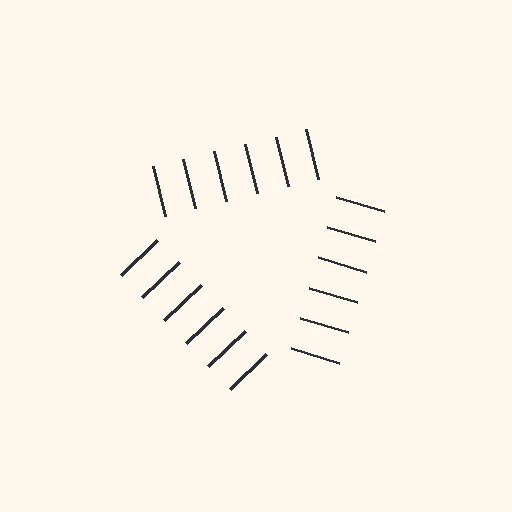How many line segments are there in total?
18 — 6 along each of the 3 edges.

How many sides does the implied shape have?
3 sides — the line-ends trace a triangle.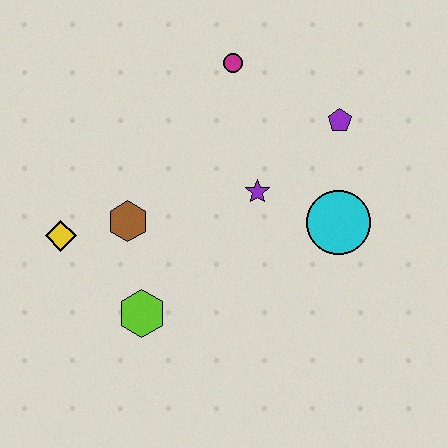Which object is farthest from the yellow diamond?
The purple pentagon is farthest from the yellow diamond.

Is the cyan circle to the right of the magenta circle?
Yes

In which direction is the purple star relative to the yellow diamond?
The purple star is to the right of the yellow diamond.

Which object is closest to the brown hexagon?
The yellow diamond is closest to the brown hexagon.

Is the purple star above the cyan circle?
Yes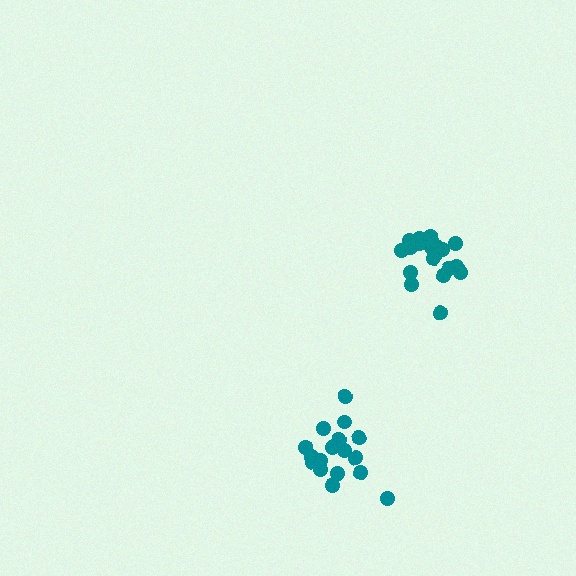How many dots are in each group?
Group 1: 20 dots, Group 2: 18 dots (38 total).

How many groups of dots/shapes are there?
There are 2 groups.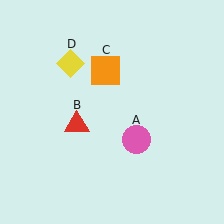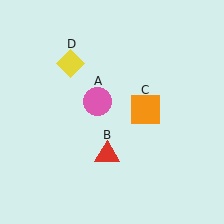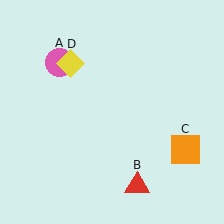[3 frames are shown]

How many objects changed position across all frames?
3 objects changed position: pink circle (object A), red triangle (object B), orange square (object C).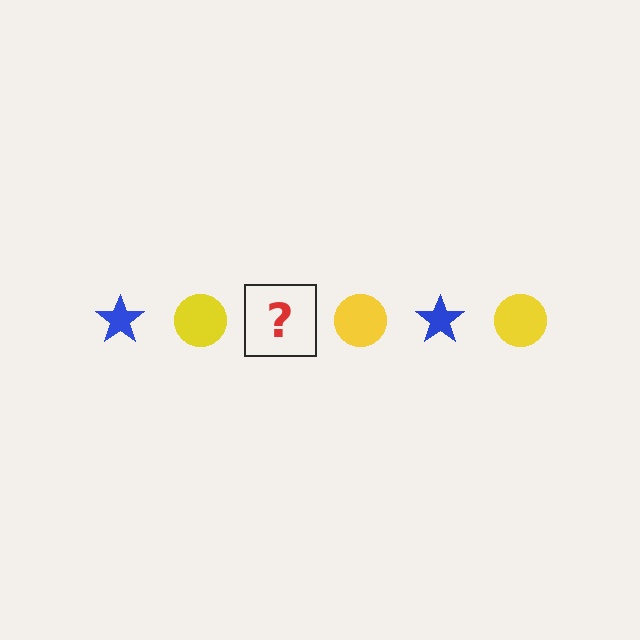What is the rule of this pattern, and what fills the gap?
The rule is that the pattern alternates between blue star and yellow circle. The gap should be filled with a blue star.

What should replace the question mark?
The question mark should be replaced with a blue star.